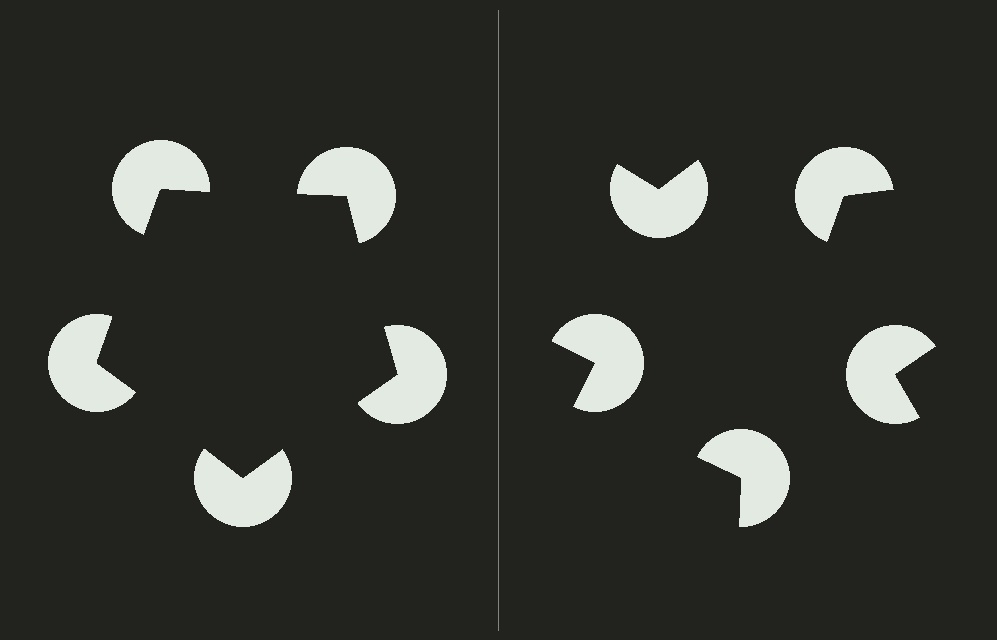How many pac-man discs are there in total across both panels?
10 — 5 on each side.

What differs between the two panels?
The pac-man discs are positioned identically on both sides; only the wedge orientations differ. On the left they align to a pentagon; on the right they are misaligned.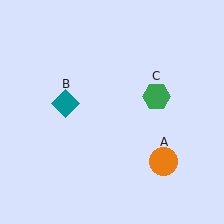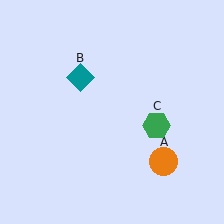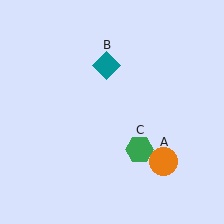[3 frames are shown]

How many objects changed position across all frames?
2 objects changed position: teal diamond (object B), green hexagon (object C).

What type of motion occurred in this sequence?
The teal diamond (object B), green hexagon (object C) rotated clockwise around the center of the scene.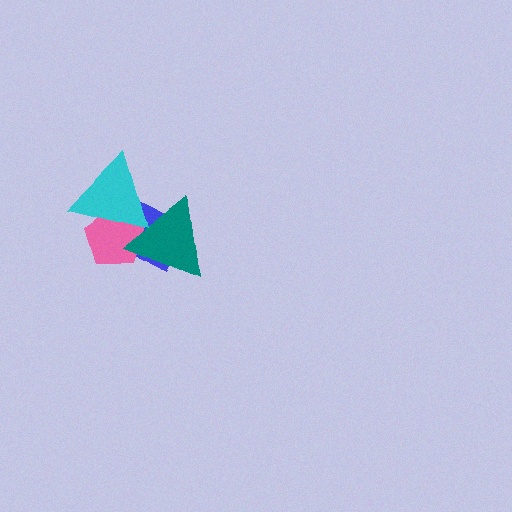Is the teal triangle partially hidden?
Yes, it is partially covered by another shape.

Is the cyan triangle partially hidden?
No, no other shape covers it.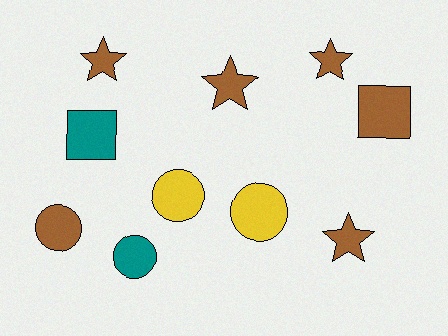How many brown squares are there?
There is 1 brown square.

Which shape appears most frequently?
Star, with 4 objects.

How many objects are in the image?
There are 10 objects.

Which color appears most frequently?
Brown, with 6 objects.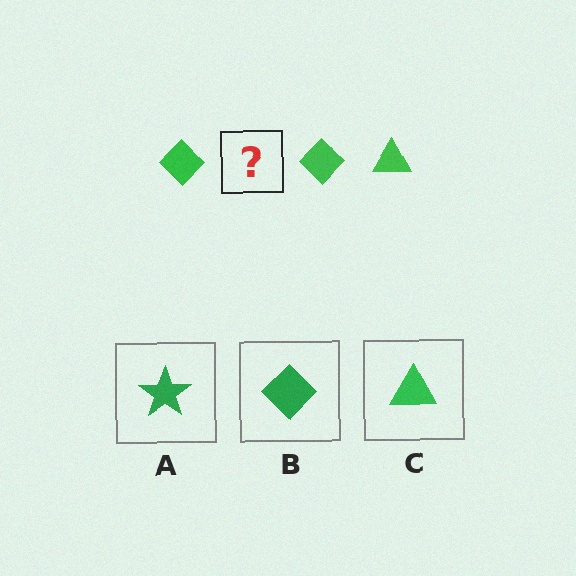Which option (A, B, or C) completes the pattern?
C.